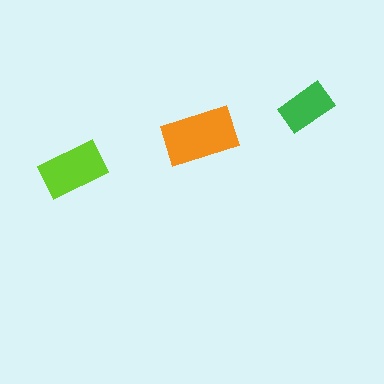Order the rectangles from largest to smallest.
the orange one, the lime one, the green one.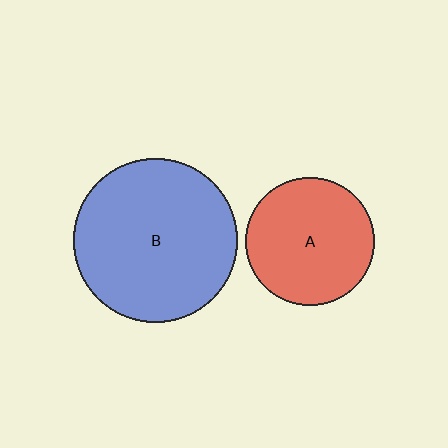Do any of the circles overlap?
No, none of the circles overlap.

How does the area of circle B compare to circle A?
Approximately 1.6 times.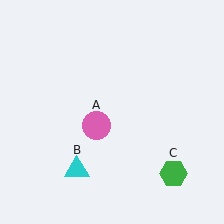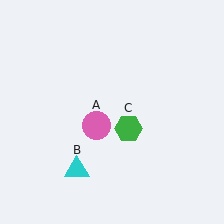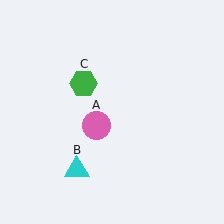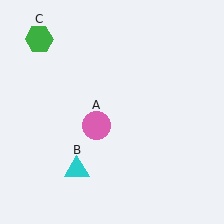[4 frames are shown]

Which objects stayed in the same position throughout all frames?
Pink circle (object A) and cyan triangle (object B) remained stationary.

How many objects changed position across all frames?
1 object changed position: green hexagon (object C).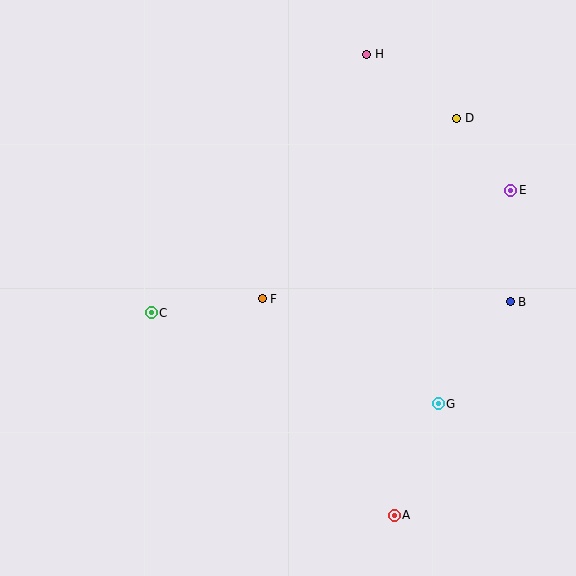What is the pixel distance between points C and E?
The distance between C and E is 380 pixels.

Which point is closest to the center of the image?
Point F at (262, 299) is closest to the center.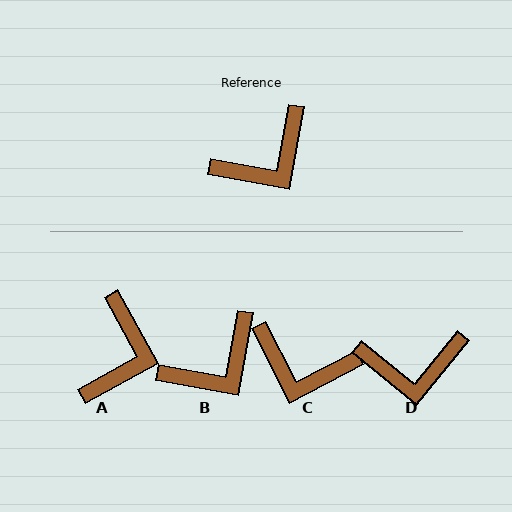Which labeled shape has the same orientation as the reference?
B.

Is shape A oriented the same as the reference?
No, it is off by about 39 degrees.